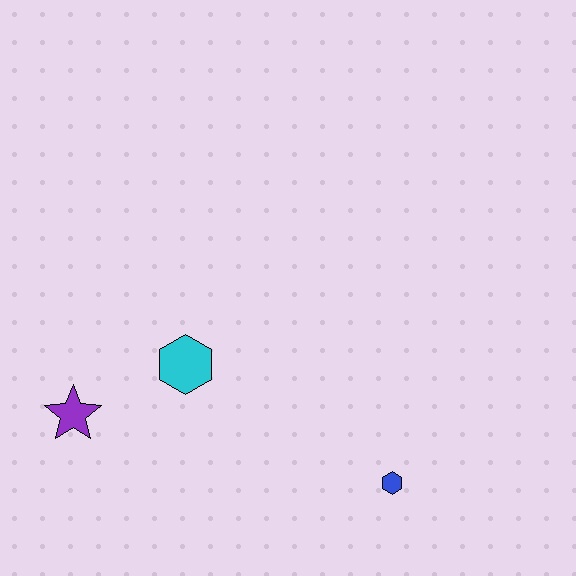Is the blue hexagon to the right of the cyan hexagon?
Yes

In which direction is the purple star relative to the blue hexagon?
The purple star is to the left of the blue hexagon.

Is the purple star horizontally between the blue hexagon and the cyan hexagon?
No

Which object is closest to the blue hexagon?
The cyan hexagon is closest to the blue hexagon.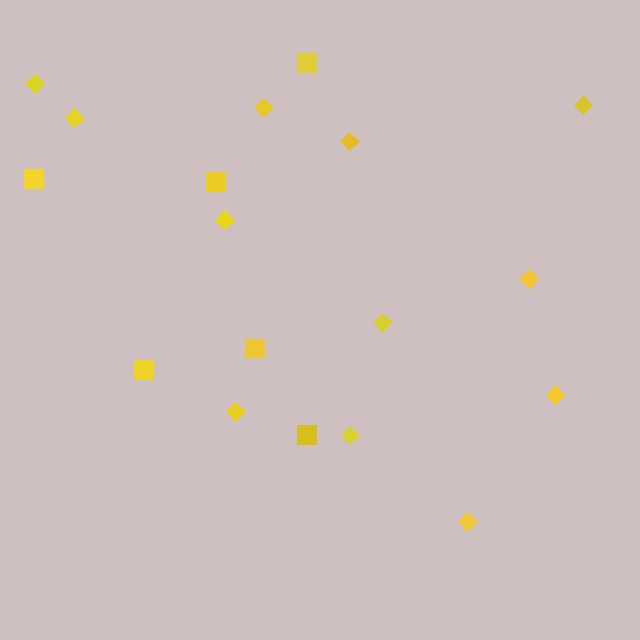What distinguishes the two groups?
There are 2 groups: one group of squares (6) and one group of diamonds (12).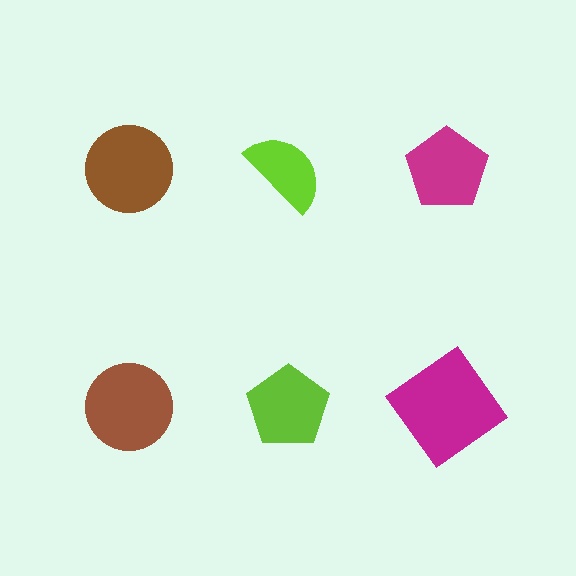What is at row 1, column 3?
A magenta pentagon.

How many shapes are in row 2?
3 shapes.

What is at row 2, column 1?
A brown circle.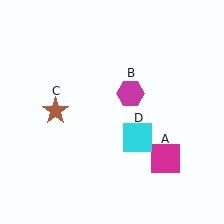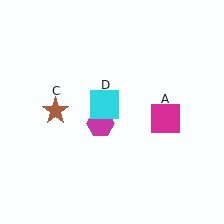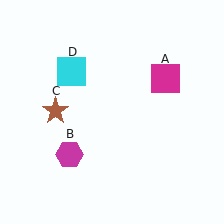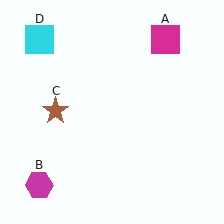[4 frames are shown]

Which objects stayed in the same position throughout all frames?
Brown star (object C) remained stationary.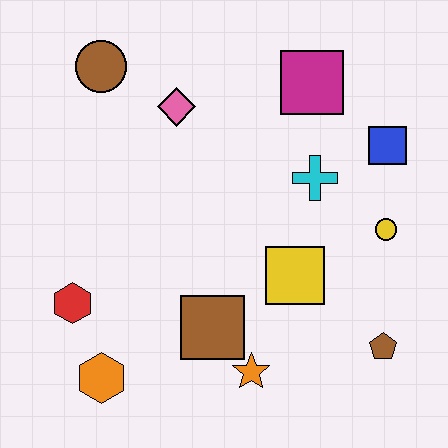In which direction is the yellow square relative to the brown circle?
The yellow square is below the brown circle.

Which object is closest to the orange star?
The brown square is closest to the orange star.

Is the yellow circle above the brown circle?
No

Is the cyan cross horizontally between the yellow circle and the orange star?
Yes